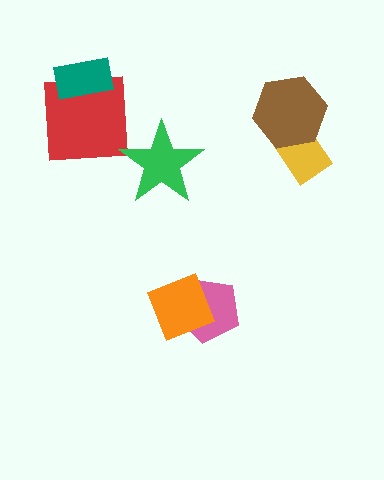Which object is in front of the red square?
The teal rectangle is in front of the red square.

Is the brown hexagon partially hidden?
No, no other shape covers it.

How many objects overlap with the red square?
1 object overlaps with the red square.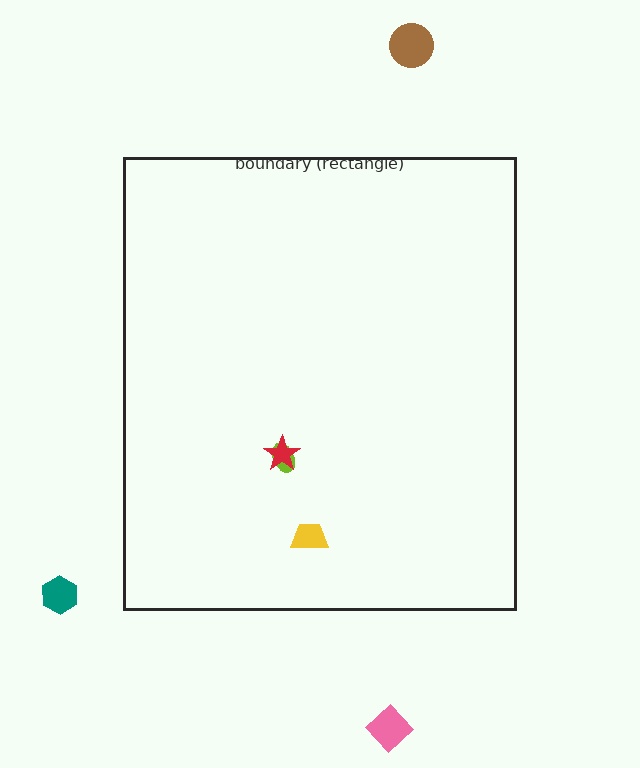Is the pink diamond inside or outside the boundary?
Outside.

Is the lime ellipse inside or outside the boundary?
Inside.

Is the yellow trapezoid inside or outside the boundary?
Inside.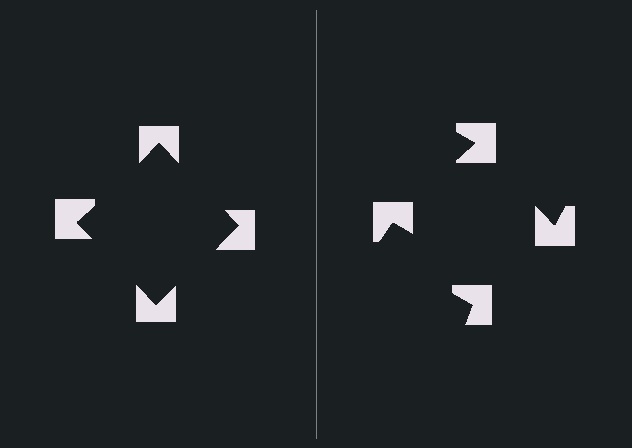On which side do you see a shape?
An illusory square appears on the left side. On the right side the wedge cuts are rotated, so no coherent shape forms.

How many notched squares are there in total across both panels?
8 — 4 on each side.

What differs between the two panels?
The notched squares are positioned identically on both sides; only the wedge orientations differ. On the left they align to a square; on the right they are misaligned.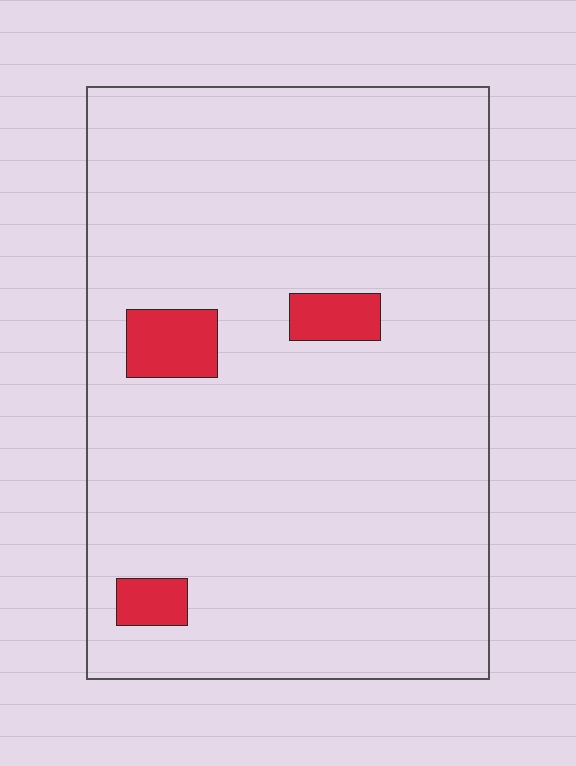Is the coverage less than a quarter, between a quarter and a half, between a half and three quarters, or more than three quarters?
Less than a quarter.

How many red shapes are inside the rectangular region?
3.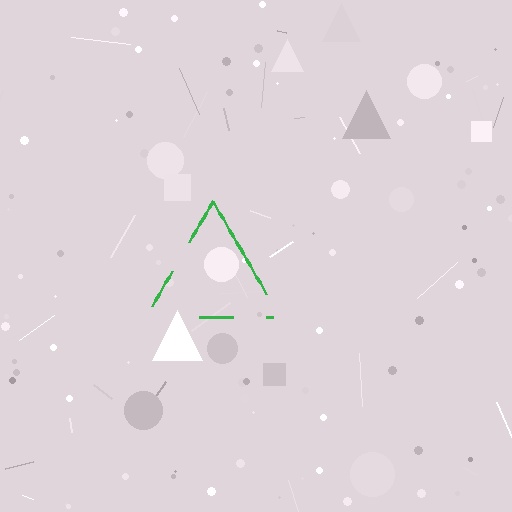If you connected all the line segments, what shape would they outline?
They would outline a triangle.